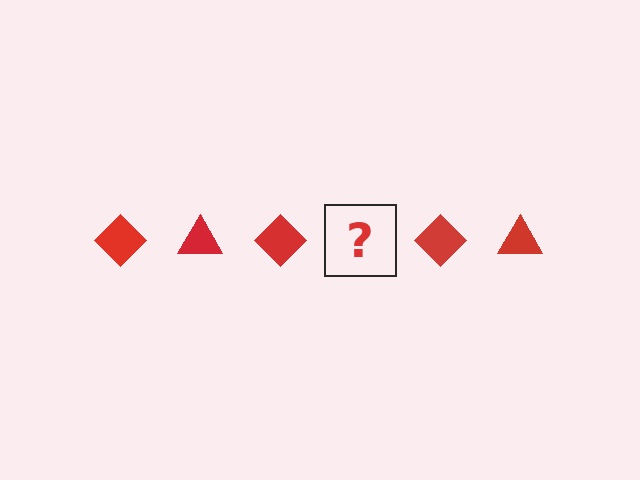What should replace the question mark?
The question mark should be replaced with a red triangle.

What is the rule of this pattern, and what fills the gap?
The rule is that the pattern cycles through diamond, triangle shapes in red. The gap should be filled with a red triangle.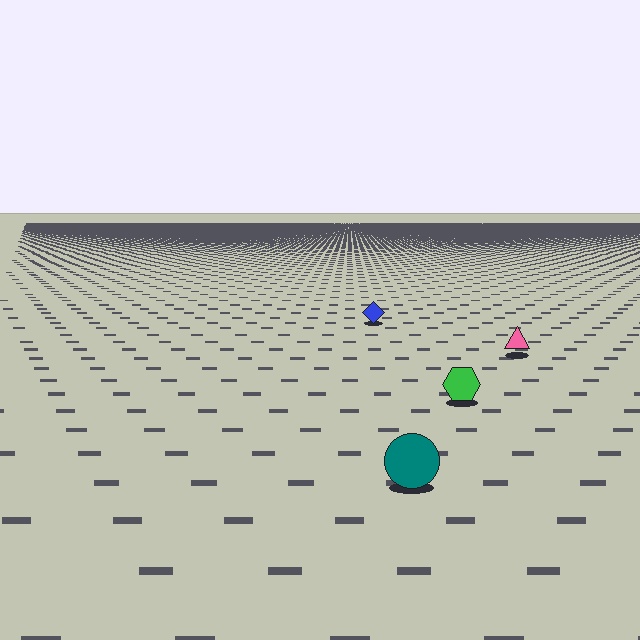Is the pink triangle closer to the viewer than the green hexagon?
No. The green hexagon is closer — you can tell from the texture gradient: the ground texture is coarser near it.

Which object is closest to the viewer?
The teal circle is closest. The texture marks near it are larger and more spread out.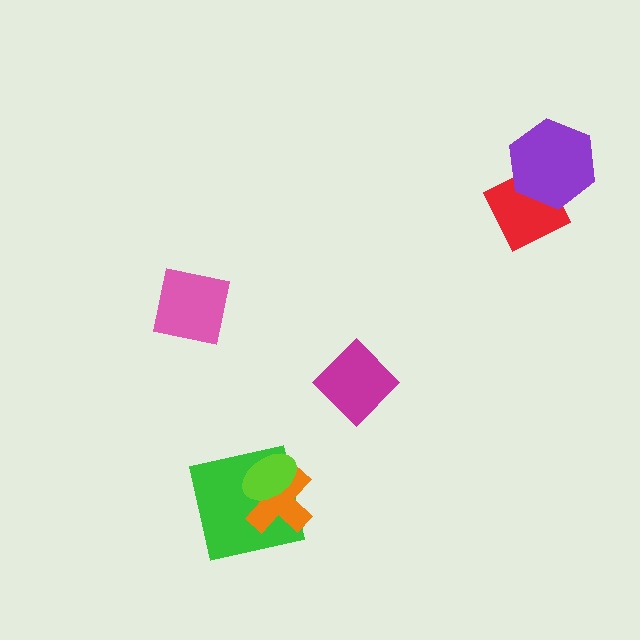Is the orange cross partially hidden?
Yes, it is partially covered by another shape.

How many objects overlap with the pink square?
0 objects overlap with the pink square.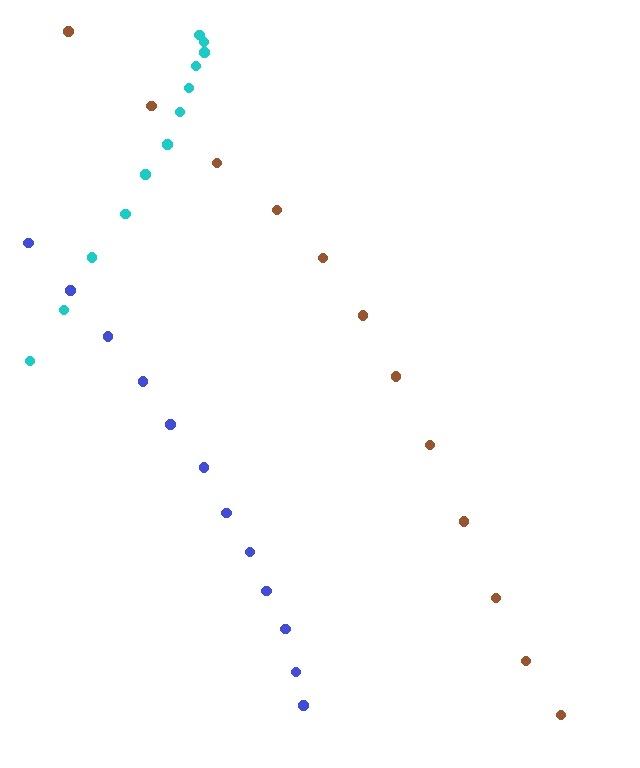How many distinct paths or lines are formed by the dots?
There are 3 distinct paths.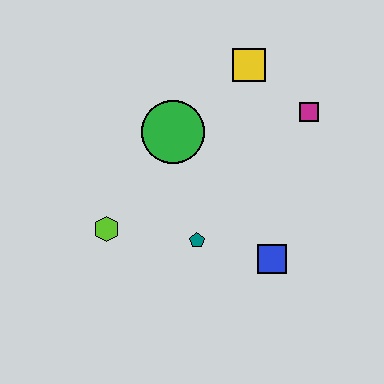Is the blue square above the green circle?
No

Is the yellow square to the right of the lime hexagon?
Yes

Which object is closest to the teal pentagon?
The blue square is closest to the teal pentagon.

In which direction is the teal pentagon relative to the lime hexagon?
The teal pentagon is to the right of the lime hexagon.